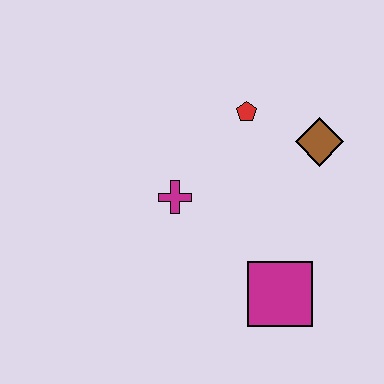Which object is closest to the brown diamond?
The red pentagon is closest to the brown diamond.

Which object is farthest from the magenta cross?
The brown diamond is farthest from the magenta cross.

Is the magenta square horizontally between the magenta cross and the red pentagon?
No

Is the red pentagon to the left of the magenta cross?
No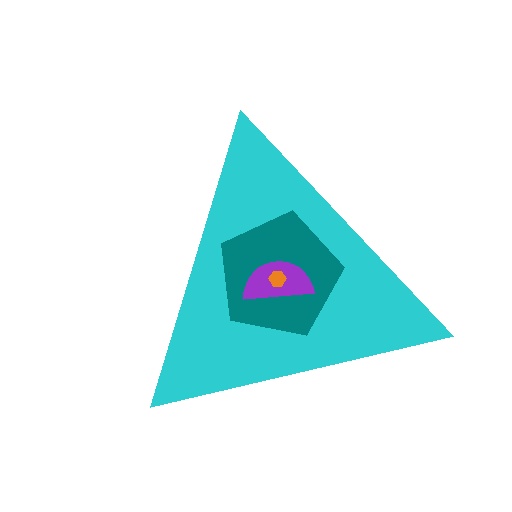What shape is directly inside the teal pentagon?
The purple semicircle.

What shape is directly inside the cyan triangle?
The teal pentagon.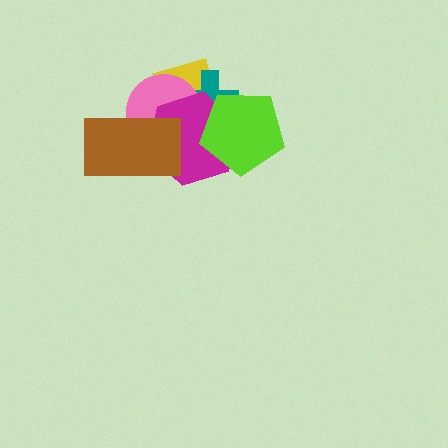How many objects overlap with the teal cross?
4 objects overlap with the teal cross.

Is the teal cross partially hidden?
Yes, it is partially covered by another shape.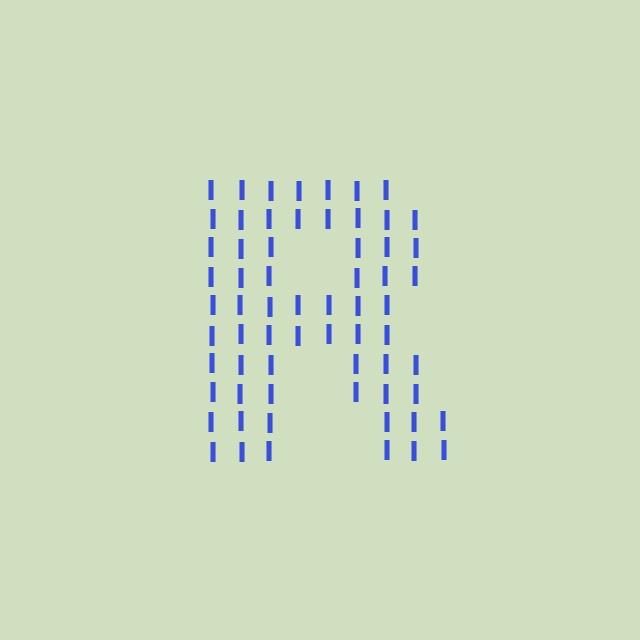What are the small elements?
The small elements are letter I's.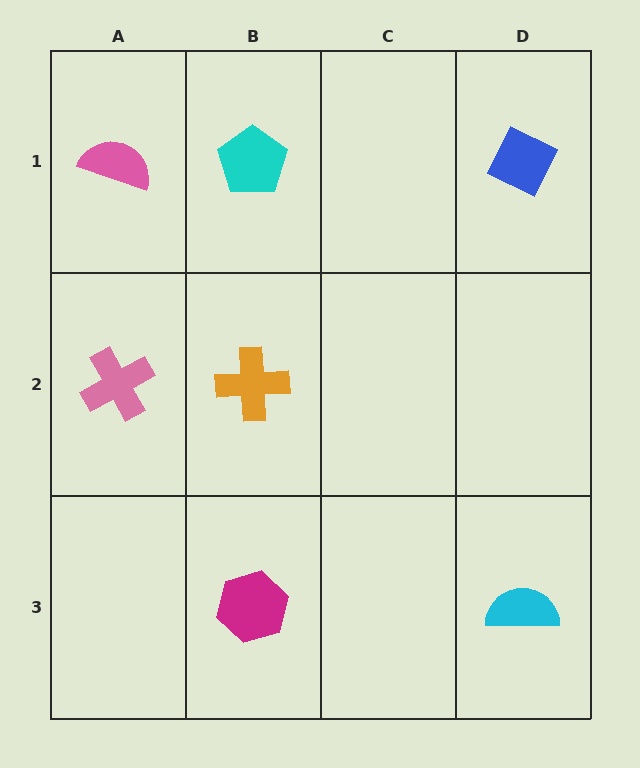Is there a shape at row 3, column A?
No, that cell is empty.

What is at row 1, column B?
A cyan pentagon.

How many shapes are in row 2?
2 shapes.